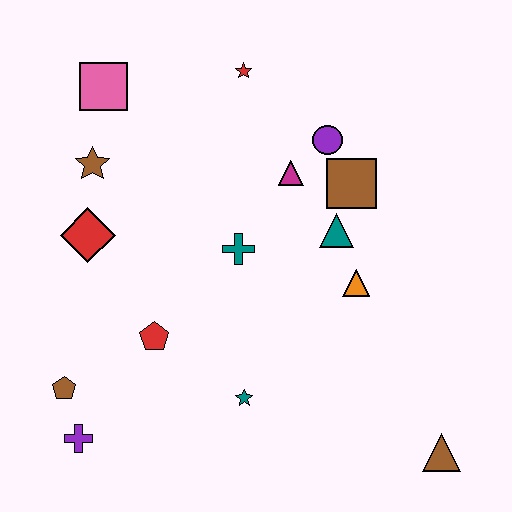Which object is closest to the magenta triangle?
The purple circle is closest to the magenta triangle.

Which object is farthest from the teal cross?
The brown triangle is farthest from the teal cross.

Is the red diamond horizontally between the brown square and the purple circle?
No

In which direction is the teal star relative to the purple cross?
The teal star is to the right of the purple cross.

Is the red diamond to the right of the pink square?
No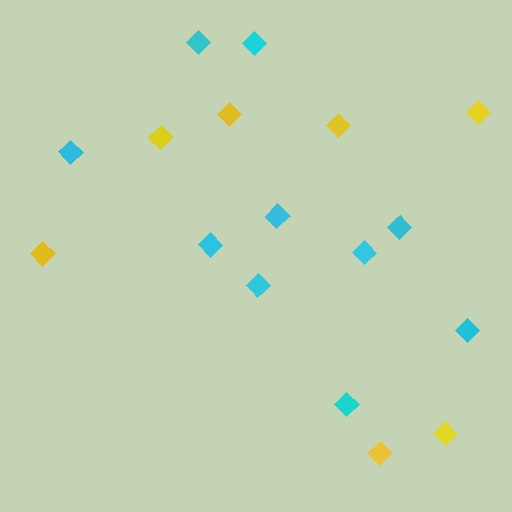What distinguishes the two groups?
There are 2 groups: one group of yellow diamonds (7) and one group of cyan diamonds (10).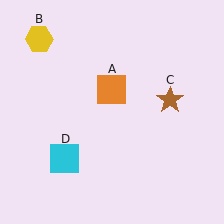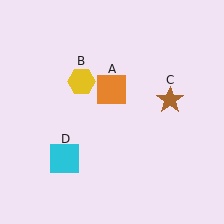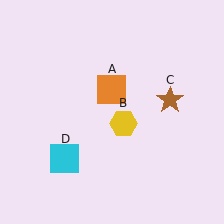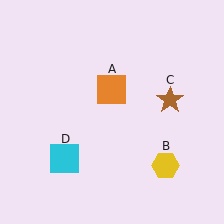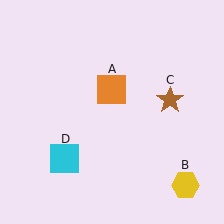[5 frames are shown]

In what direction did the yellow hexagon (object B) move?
The yellow hexagon (object B) moved down and to the right.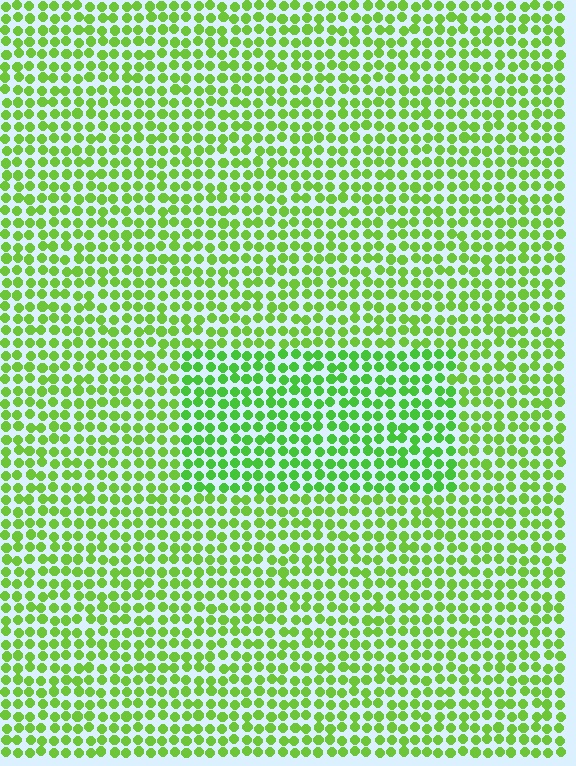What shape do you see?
I see a rectangle.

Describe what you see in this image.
The image is filled with small lime elements in a uniform arrangement. A rectangle-shaped region is visible where the elements are tinted to a slightly different hue, forming a subtle color boundary.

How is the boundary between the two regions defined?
The boundary is defined purely by a slight shift in hue (about 18 degrees). Spacing, size, and orientation are identical on both sides.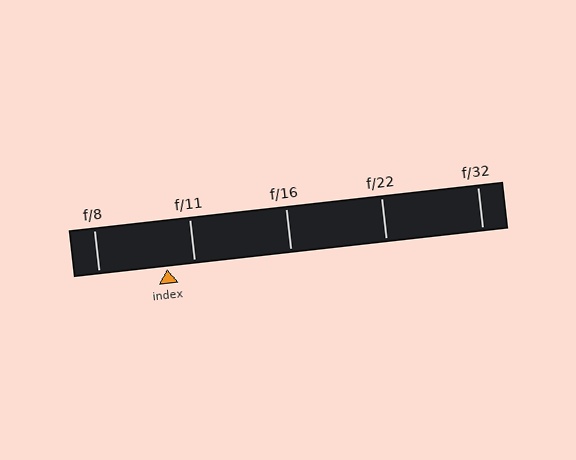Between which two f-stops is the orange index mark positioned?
The index mark is between f/8 and f/11.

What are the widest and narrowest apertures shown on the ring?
The widest aperture shown is f/8 and the narrowest is f/32.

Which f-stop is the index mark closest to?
The index mark is closest to f/11.